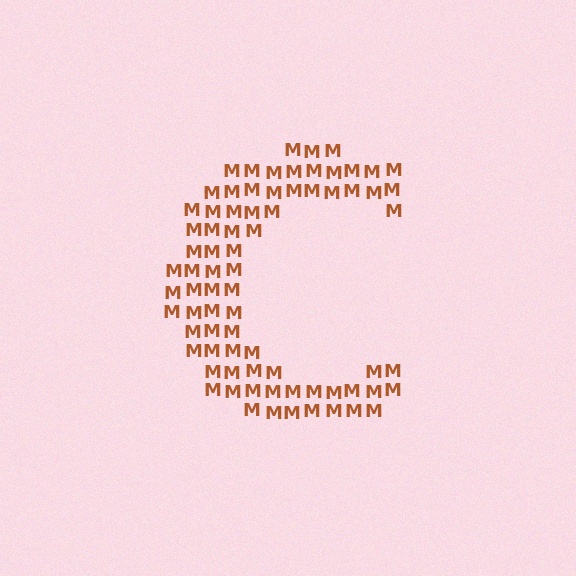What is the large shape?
The large shape is the letter C.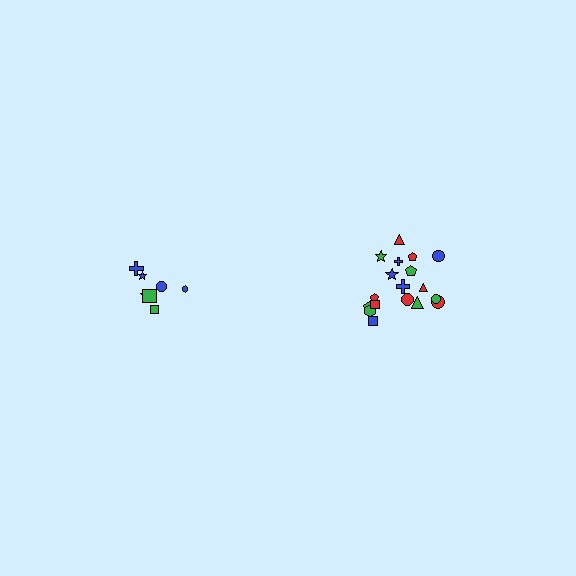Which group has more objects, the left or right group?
The right group.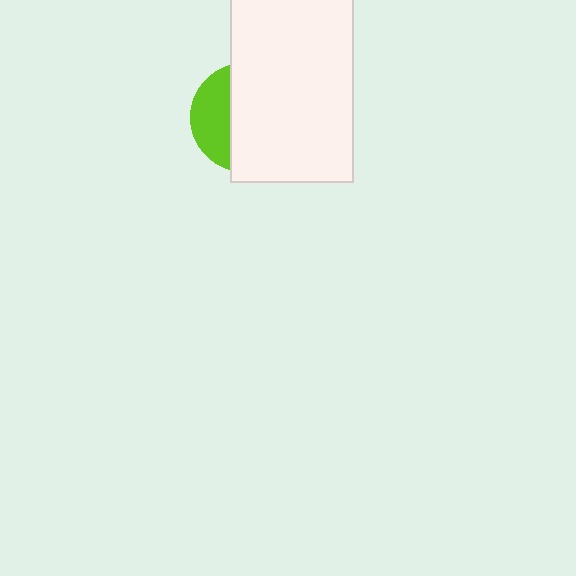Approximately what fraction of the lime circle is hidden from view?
Roughly 67% of the lime circle is hidden behind the white rectangle.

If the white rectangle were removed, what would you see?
You would see the complete lime circle.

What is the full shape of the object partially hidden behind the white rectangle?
The partially hidden object is a lime circle.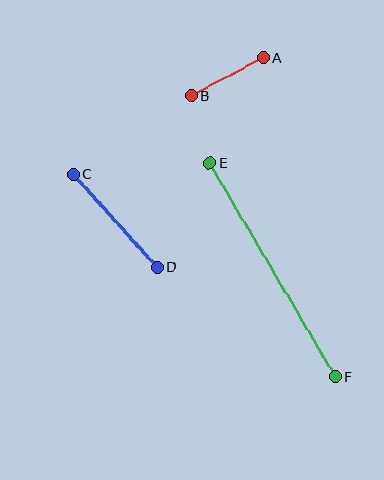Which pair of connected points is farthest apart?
Points E and F are farthest apart.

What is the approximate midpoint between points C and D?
The midpoint is at approximately (115, 221) pixels.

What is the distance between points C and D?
The distance is approximately 124 pixels.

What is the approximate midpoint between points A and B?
The midpoint is at approximately (227, 77) pixels.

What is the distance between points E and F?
The distance is approximately 248 pixels.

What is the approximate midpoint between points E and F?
The midpoint is at approximately (272, 270) pixels.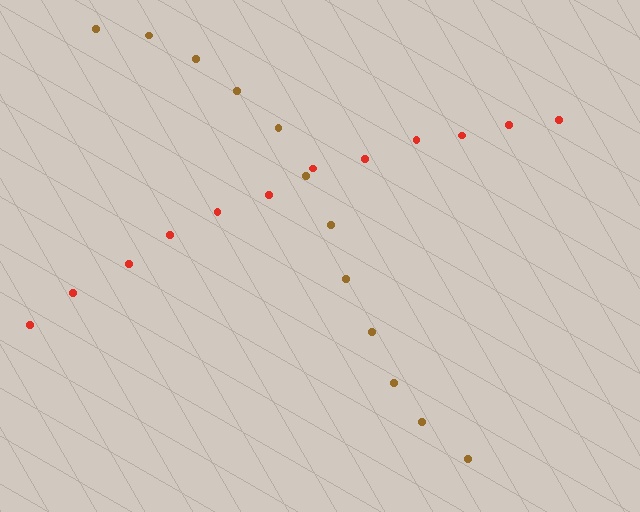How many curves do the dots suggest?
There are 2 distinct paths.